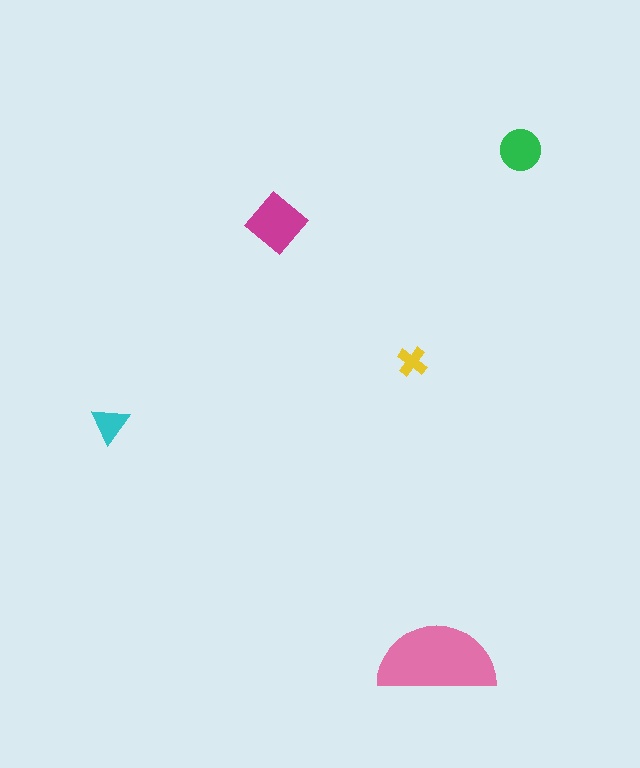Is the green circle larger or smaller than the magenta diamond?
Smaller.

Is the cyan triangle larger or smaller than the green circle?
Smaller.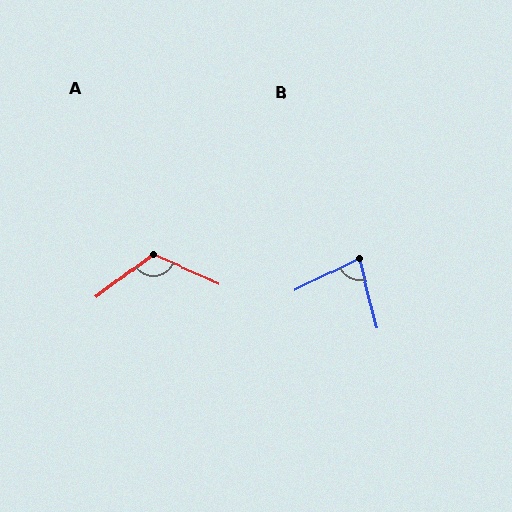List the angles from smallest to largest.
B (78°), A (119°).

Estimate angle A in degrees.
Approximately 119 degrees.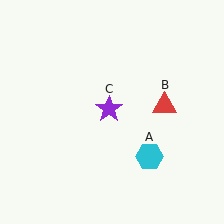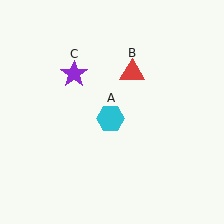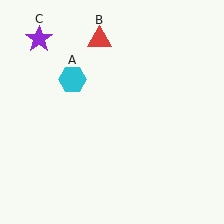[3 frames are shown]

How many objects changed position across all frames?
3 objects changed position: cyan hexagon (object A), red triangle (object B), purple star (object C).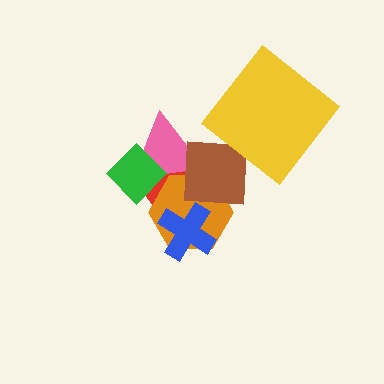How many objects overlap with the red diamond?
5 objects overlap with the red diamond.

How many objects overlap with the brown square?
4 objects overlap with the brown square.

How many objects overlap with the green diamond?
2 objects overlap with the green diamond.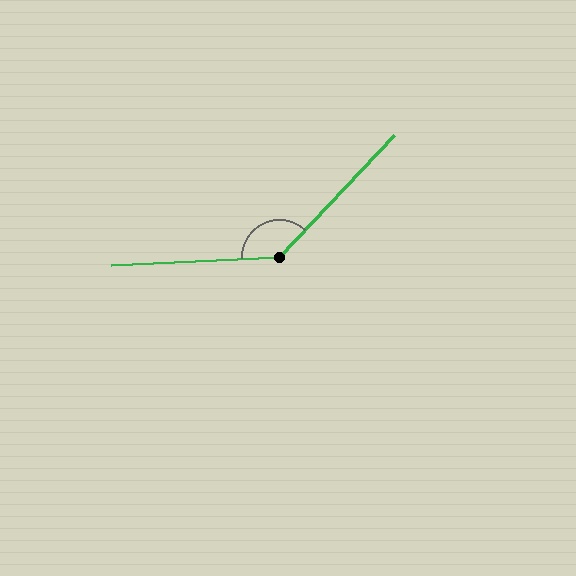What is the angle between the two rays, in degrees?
Approximately 136 degrees.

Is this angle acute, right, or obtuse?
It is obtuse.